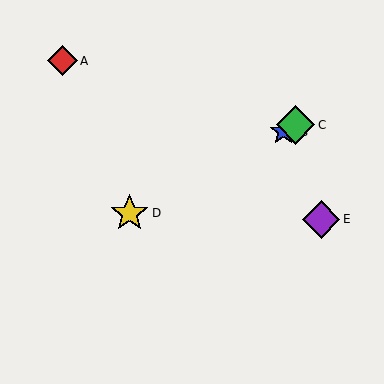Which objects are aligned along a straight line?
Objects B, C, D are aligned along a straight line.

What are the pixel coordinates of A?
Object A is at (62, 61).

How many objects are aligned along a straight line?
3 objects (B, C, D) are aligned along a straight line.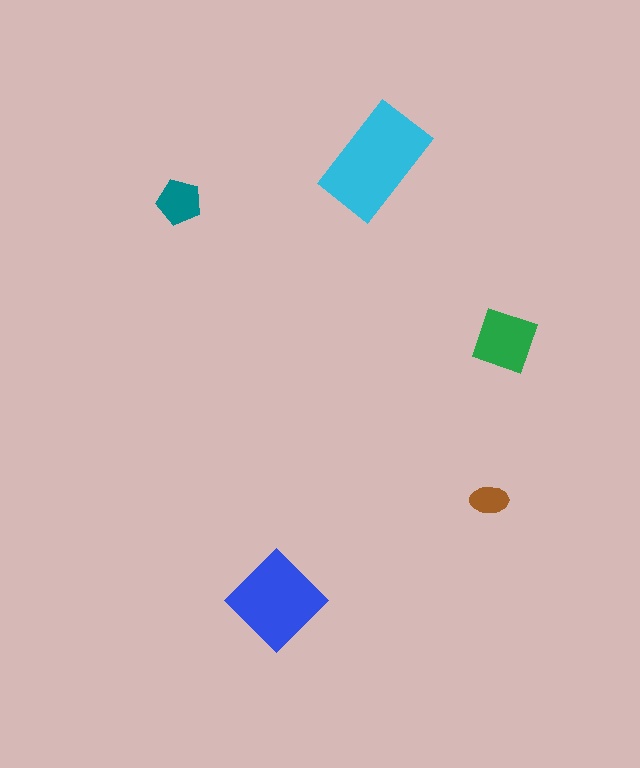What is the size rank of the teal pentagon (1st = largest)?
4th.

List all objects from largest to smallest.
The cyan rectangle, the blue diamond, the green square, the teal pentagon, the brown ellipse.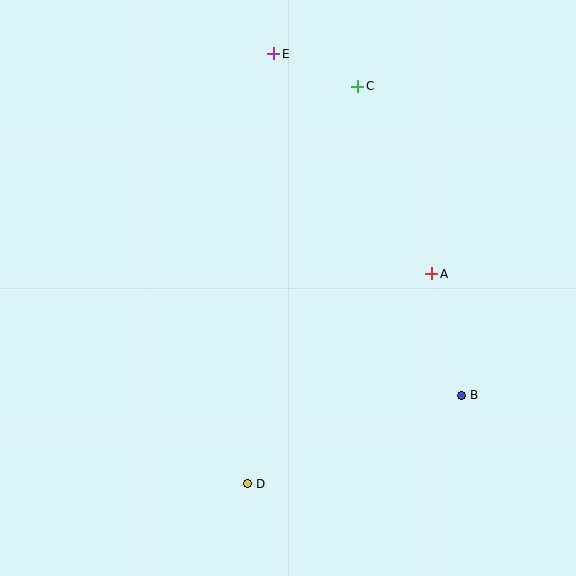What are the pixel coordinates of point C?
Point C is at (358, 86).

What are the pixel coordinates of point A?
Point A is at (432, 274).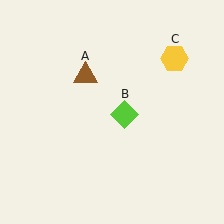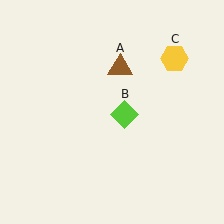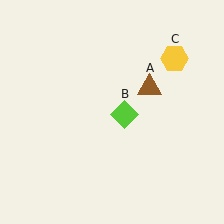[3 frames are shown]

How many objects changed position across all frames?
1 object changed position: brown triangle (object A).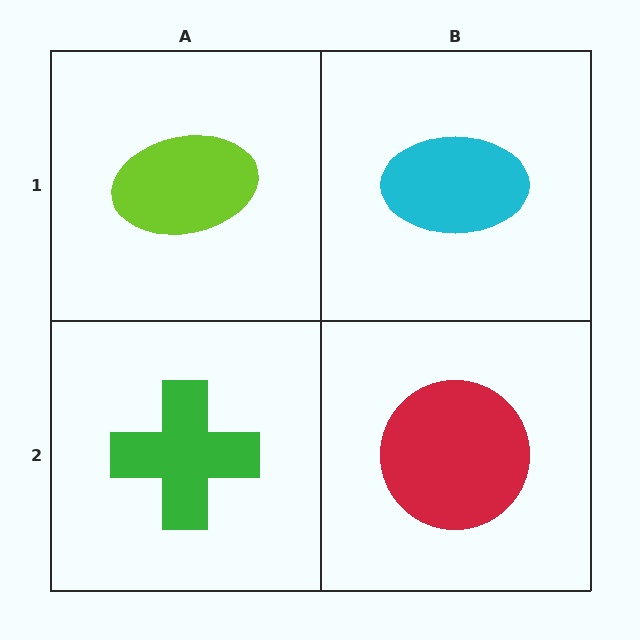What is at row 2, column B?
A red circle.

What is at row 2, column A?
A green cross.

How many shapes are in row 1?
2 shapes.